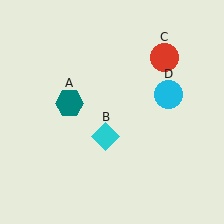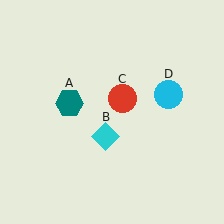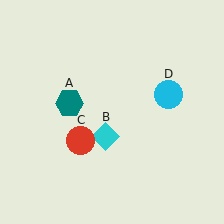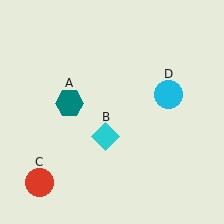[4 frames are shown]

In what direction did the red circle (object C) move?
The red circle (object C) moved down and to the left.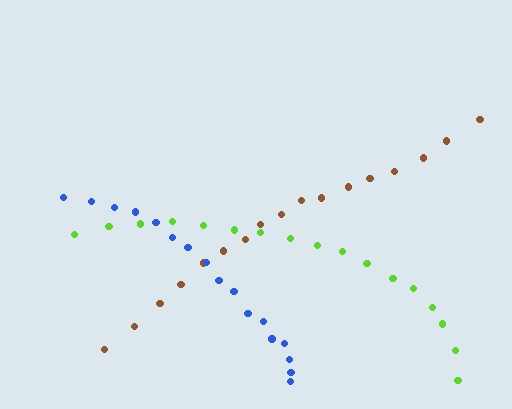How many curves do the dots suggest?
There are 3 distinct paths.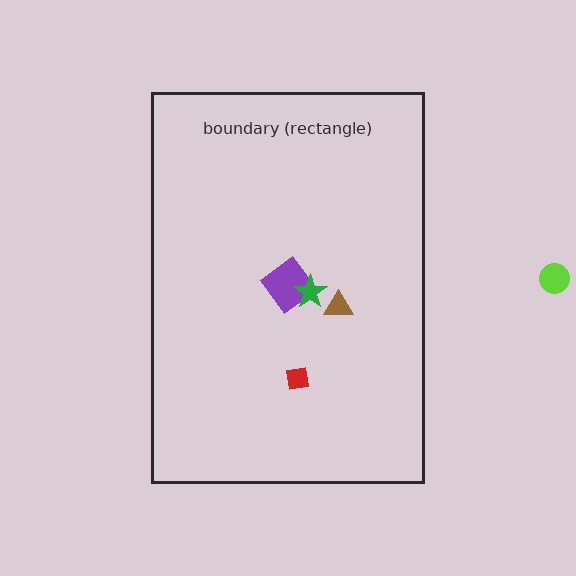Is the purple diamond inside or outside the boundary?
Inside.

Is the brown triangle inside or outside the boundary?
Inside.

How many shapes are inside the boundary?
4 inside, 1 outside.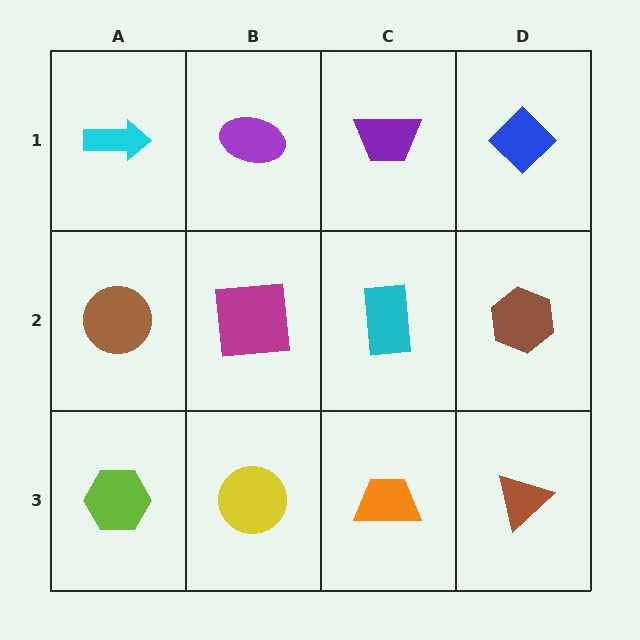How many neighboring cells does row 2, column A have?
3.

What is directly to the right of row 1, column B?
A purple trapezoid.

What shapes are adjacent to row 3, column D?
A brown hexagon (row 2, column D), an orange trapezoid (row 3, column C).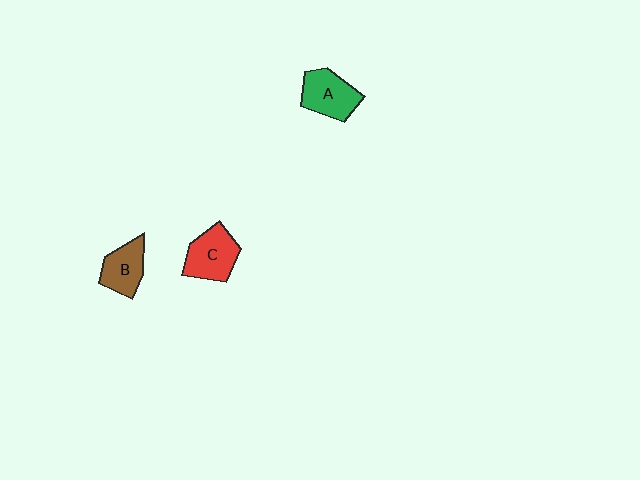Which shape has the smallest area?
Shape B (brown).